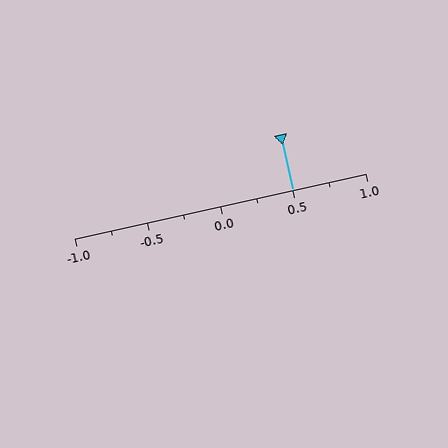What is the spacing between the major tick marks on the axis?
The major ticks are spaced 0.5 apart.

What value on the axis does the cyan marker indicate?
The marker indicates approximately 0.5.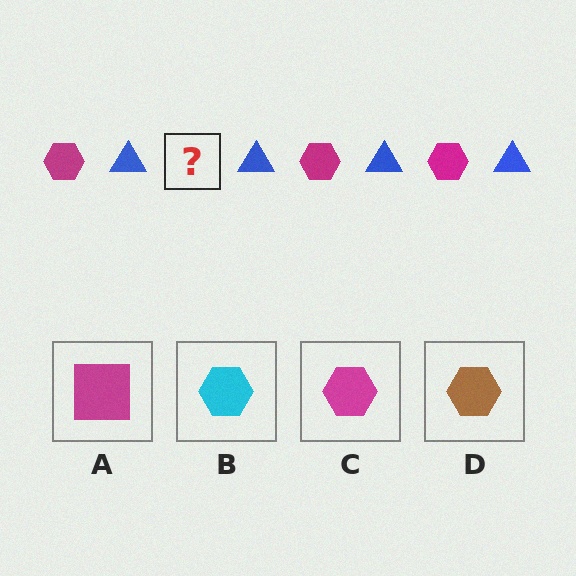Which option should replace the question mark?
Option C.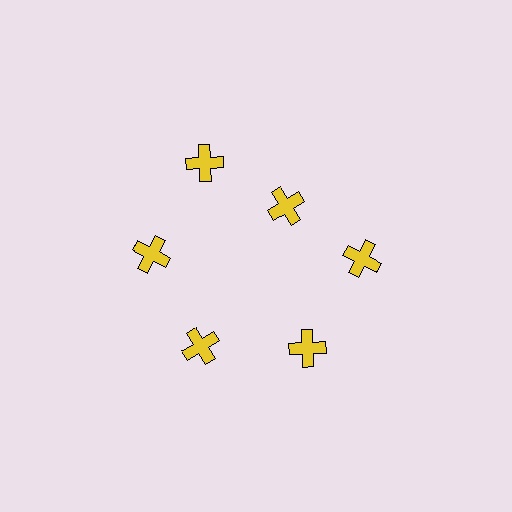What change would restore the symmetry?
The symmetry would be restored by moving it outward, back onto the ring so that all 6 crosses sit at equal angles and equal distance from the center.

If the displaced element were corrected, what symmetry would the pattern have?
It would have 6-fold rotational symmetry — the pattern would map onto itself every 60 degrees.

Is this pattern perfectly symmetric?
No. The 6 yellow crosses are arranged in a ring, but one element near the 1 o'clock position is pulled inward toward the center, breaking the 6-fold rotational symmetry.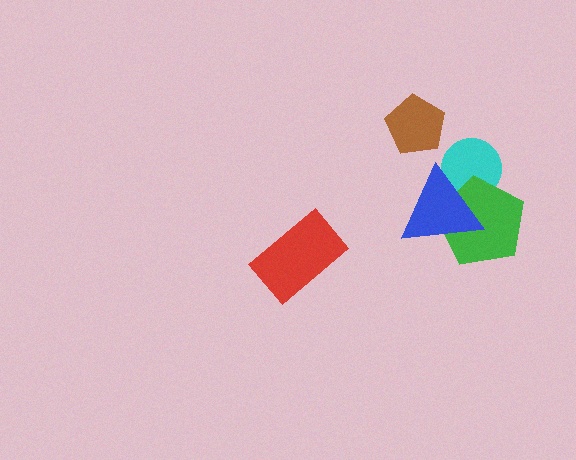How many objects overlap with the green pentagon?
2 objects overlap with the green pentagon.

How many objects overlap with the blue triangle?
2 objects overlap with the blue triangle.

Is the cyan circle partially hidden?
Yes, it is partially covered by another shape.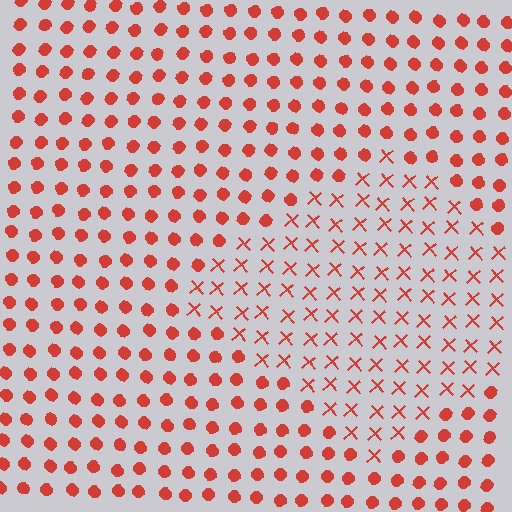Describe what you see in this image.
The image is filled with small red elements arranged in a uniform grid. A diamond-shaped region contains X marks, while the surrounding area contains circles. The boundary is defined purely by the change in element shape.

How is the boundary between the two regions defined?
The boundary is defined by a change in element shape: X marks inside vs. circles outside. All elements share the same color and spacing.